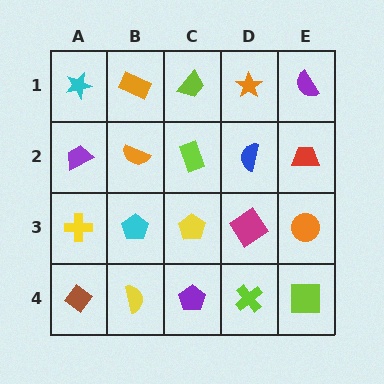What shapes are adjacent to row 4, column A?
A yellow cross (row 3, column A), a yellow semicircle (row 4, column B).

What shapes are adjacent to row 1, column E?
A red trapezoid (row 2, column E), an orange star (row 1, column D).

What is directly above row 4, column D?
A magenta diamond.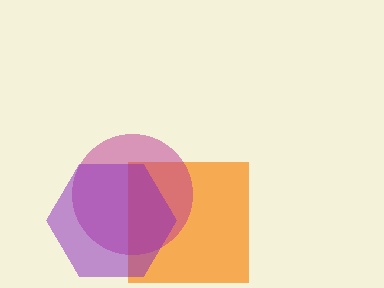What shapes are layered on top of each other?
The layered shapes are: an orange square, a magenta circle, a purple hexagon.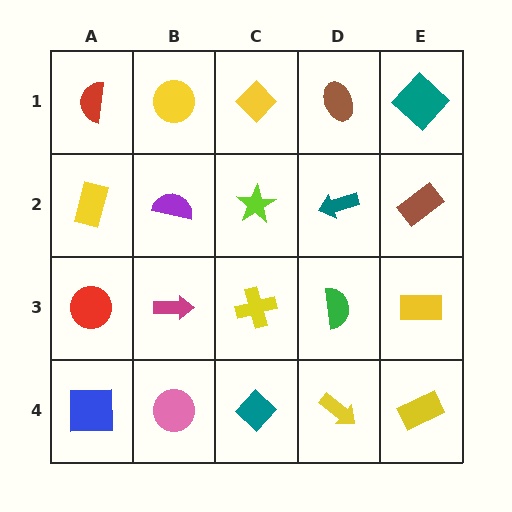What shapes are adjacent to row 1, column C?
A lime star (row 2, column C), a yellow circle (row 1, column B), a brown ellipse (row 1, column D).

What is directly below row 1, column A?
A yellow rectangle.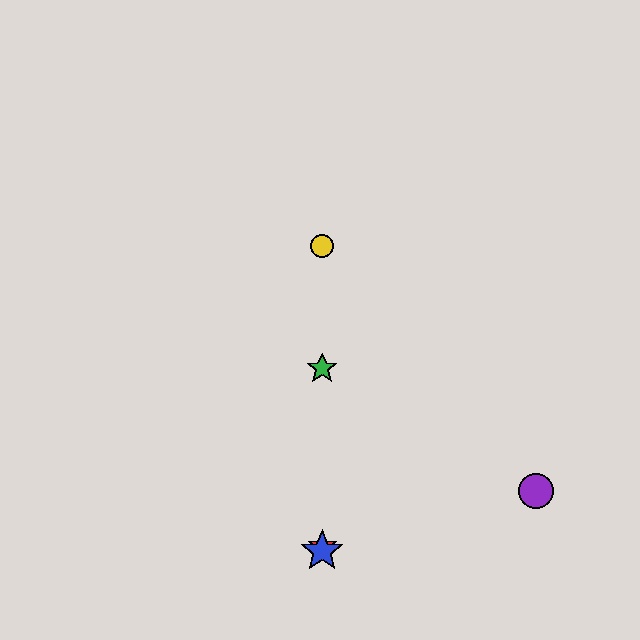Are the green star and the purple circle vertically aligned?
No, the green star is at x≈322 and the purple circle is at x≈536.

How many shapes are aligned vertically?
4 shapes (the red star, the blue star, the green star, the yellow circle) are aligned vertically.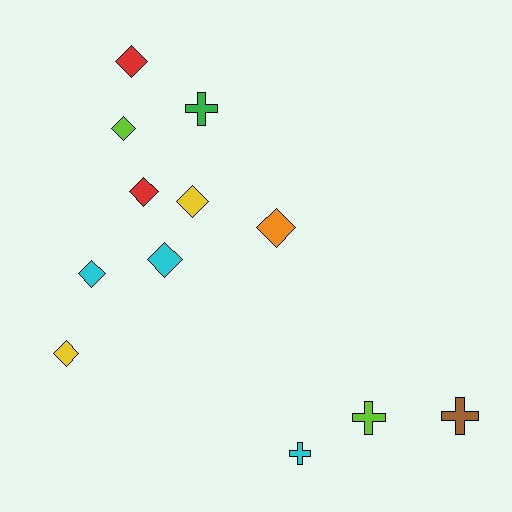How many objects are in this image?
There are 12 objects.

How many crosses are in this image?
There are 4 crosses.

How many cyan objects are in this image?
There are 3 cyan objects.